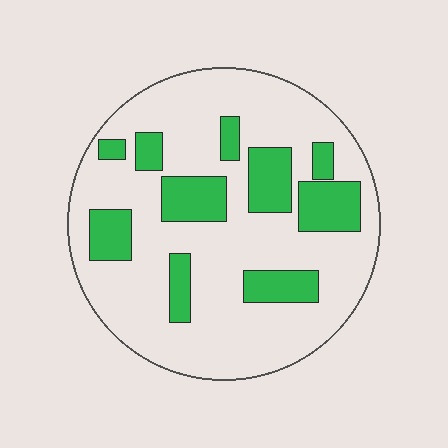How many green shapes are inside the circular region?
10.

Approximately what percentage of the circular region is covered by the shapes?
Approximately 25%.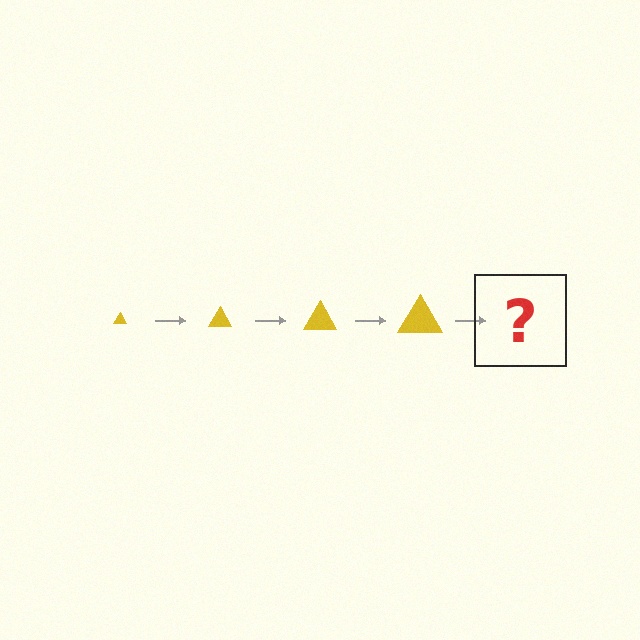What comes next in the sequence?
The next element should be a yellow triangle, larger than the previous one.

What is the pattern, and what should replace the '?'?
The pattern is that the triangle gets progressively larger each step. The '?' should be a yellow triangle, larger than the previous one.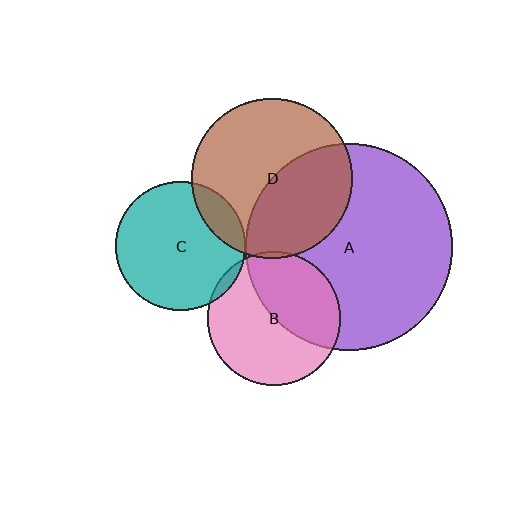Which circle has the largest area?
Circle A (purple).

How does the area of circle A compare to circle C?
Approximately 2.6 times.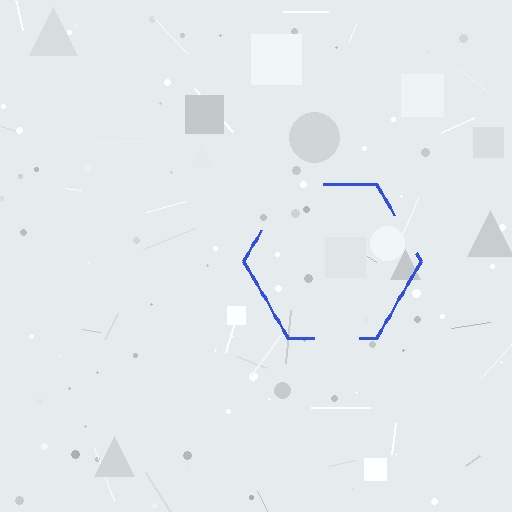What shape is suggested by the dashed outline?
The dashed outline suggests a hexagon.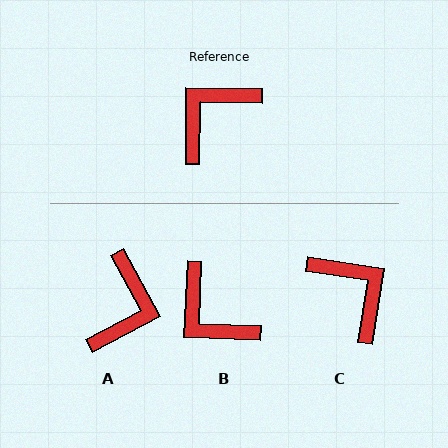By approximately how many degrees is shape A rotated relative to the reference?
Approximately 151 degrees clockwise.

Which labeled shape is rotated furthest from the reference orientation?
A, about 151 degrees away.